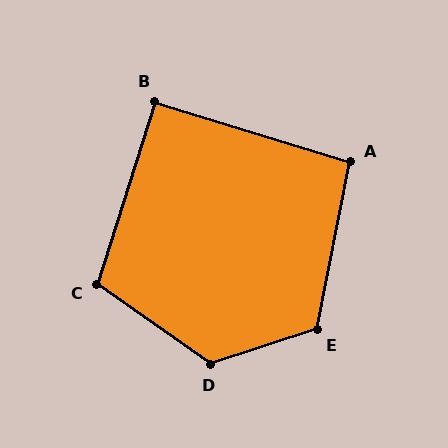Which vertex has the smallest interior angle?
B, at approximately 90 degrees.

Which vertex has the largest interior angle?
D, at approximately 127 degrees.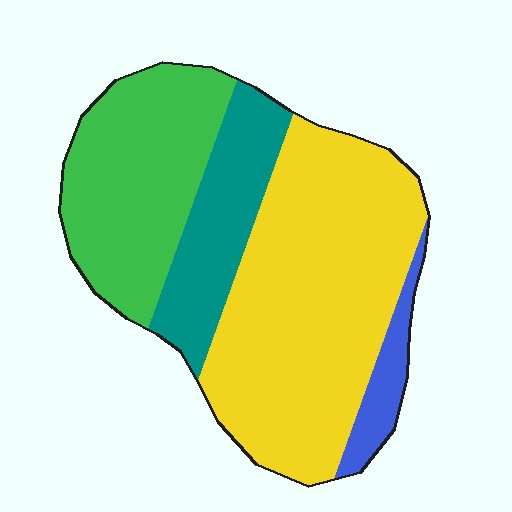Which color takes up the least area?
Blue, at roughly 5%.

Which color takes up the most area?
Yellow, at roughly 50%.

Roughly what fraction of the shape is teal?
Teal covers roughly 15% of the shape.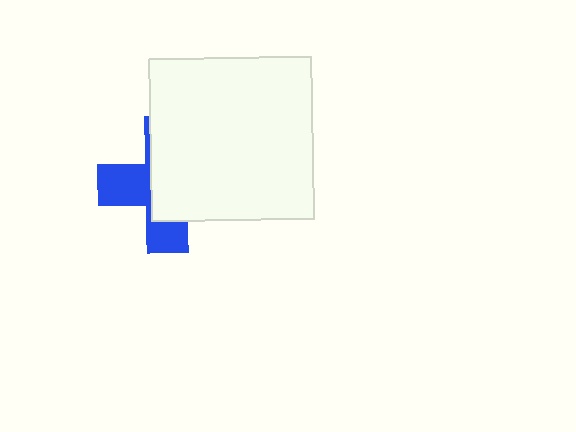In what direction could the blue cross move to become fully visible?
The blue cross could move left. That would shift it out from behind the white square entirely.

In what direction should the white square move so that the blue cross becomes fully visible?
The white square should move right. That is the shortest direction to clear the overlap and leave the blue cross fully visible.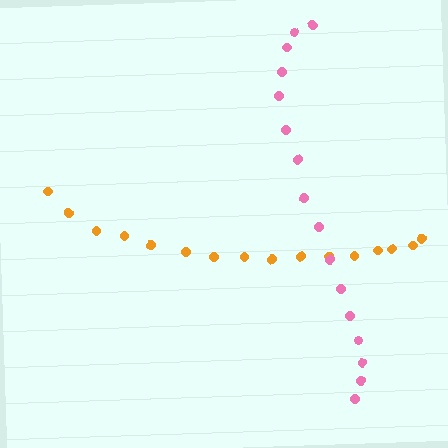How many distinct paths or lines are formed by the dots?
There are 2 distinct paths.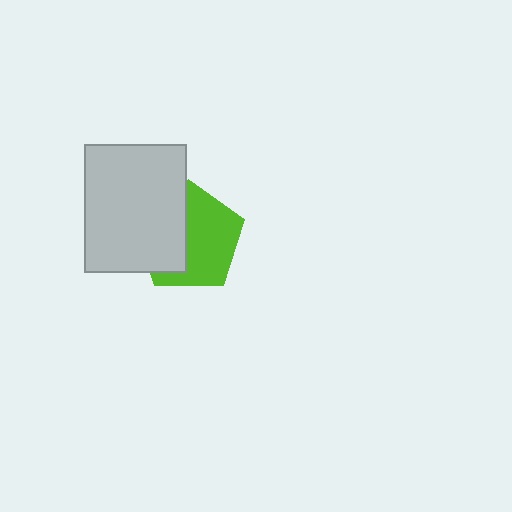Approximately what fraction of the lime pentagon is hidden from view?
Roughly 43% of the lime pentagon is hidden behind the light gray rectangle.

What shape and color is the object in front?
The object in front is a light gray rectangle.